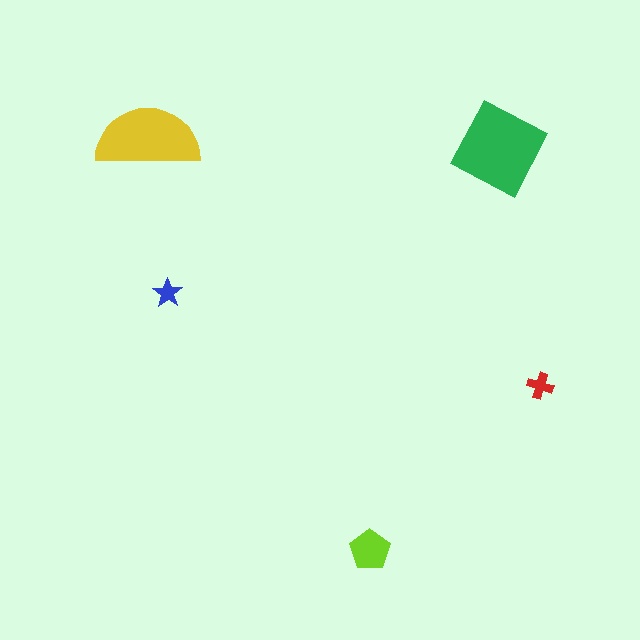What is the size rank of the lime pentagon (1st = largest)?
3rd.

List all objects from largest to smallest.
The green diamond, the yellow semicircle, the lime pentagon, the red cross, the blue star.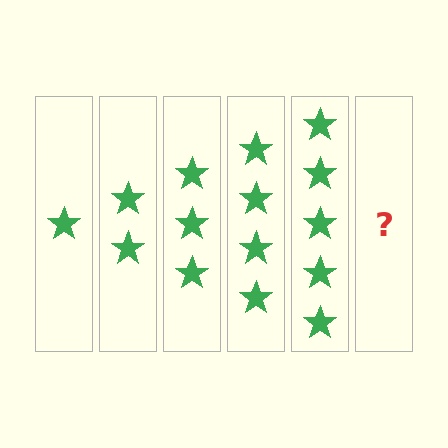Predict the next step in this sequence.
The next step is 6 stars.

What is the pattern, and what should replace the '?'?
The pattern is that each step adds one more star. The '?' should be 6 stars.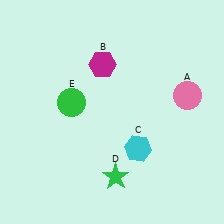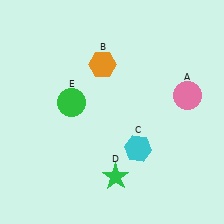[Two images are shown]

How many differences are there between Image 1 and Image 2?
There is 1 difference between the two images.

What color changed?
The hexagon (B) changed from magenta in Image 1 to orange in Image 2.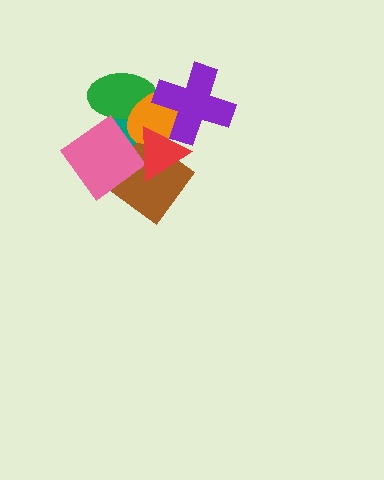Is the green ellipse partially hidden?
Yes, it is partially covered by another shape.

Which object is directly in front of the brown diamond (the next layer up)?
The pink diamond is directly in front of the brown diamond.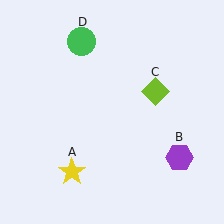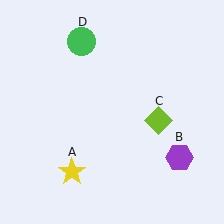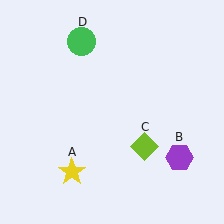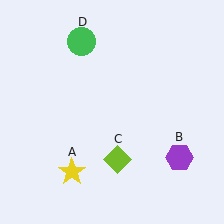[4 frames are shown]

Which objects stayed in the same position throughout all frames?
Yellow star (object A) and purple hexagon (object B) and green circle (object D) remained stationary.